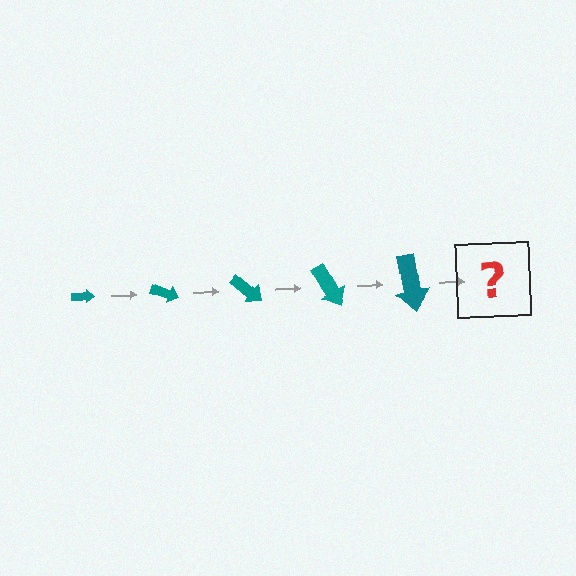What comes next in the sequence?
The next element should be an arrow, larger than the previous one and rotated 100 degrees from the start.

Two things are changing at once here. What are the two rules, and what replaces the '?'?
The two rules are that the arrow grows larger each step and it rotates 20 degrees each step. The '?' should be an arrow, larger than the previous one and rotated 100 degrees from the start.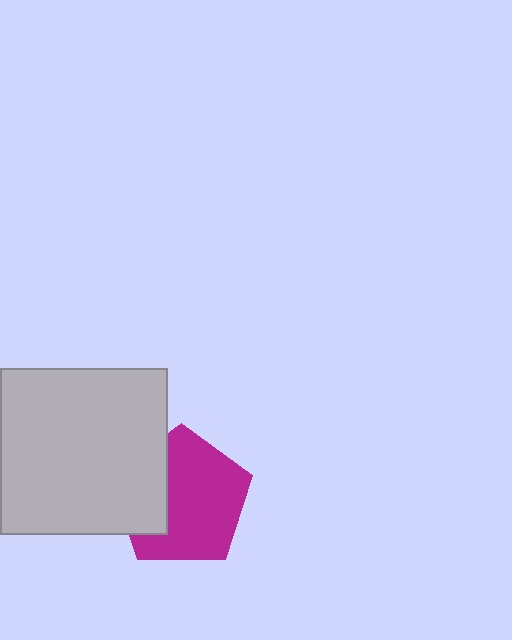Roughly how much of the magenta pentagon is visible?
Most of it is visible (roughly 69%).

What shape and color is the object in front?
The object in front is a light gray square.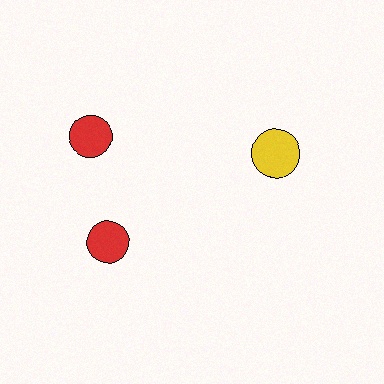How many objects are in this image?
There are 3 objects.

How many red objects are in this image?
There are 2 red objects.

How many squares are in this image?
There are no squares.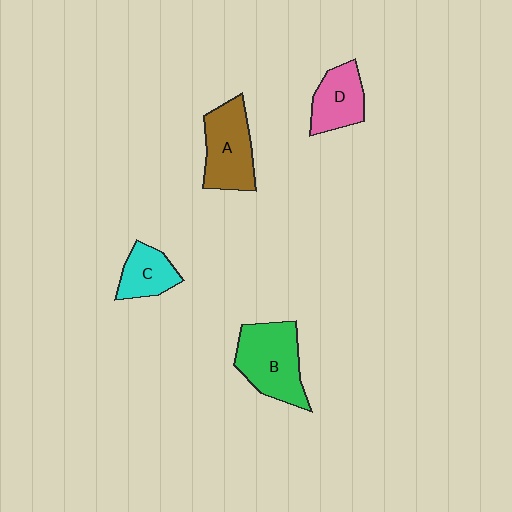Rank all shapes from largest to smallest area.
From largest to smallest: B (green), A (brown), D (pink), C (cyan).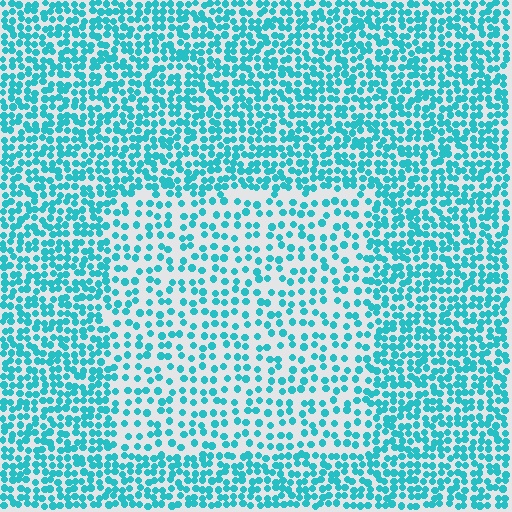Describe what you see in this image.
The image contains small cyan elements arranged at two different densities. A rectangle-shaped region is visible where the elements are less densely packed than the surrounding area.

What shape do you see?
I see a rectangle.